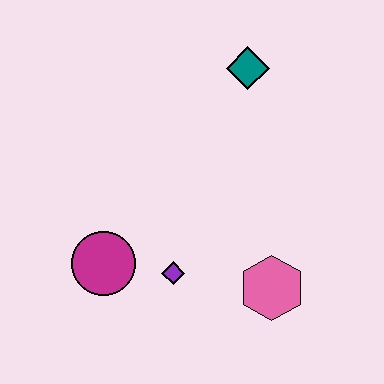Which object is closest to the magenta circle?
The purple diamond is closest to the magenta circle.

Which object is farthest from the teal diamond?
The magenta circle is farthest from the teal diamond.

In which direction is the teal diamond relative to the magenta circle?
The teal diamond is above the magenta circle.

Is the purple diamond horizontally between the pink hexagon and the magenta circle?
Yes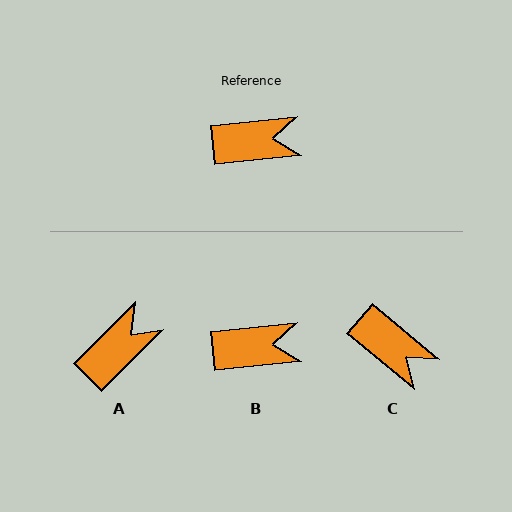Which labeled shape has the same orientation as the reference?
B.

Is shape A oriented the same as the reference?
No, it is off by about 39 degrees.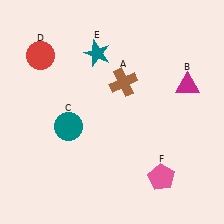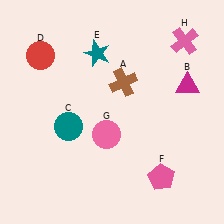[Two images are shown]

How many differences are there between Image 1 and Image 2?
There are 2 differences between the two images.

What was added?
A pink circle (G), a pink cross (H) were added in Image 2.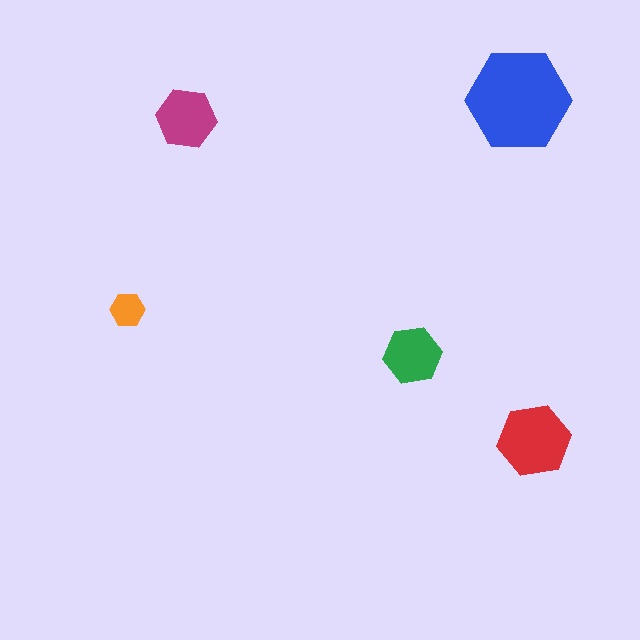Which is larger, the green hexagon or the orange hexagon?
The green one.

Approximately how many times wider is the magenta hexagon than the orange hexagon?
About 1.5 times wider.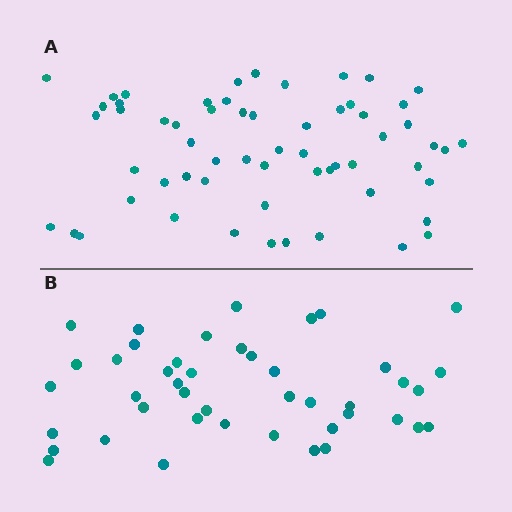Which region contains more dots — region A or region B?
Region A (the top region) has more dots.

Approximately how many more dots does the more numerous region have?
Region A has approximately 15 more dots than region B.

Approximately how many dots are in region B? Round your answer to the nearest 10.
About 40 dots. (The exact count is 44, which rounds to 40.)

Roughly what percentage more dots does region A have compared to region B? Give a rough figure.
About 35% more.